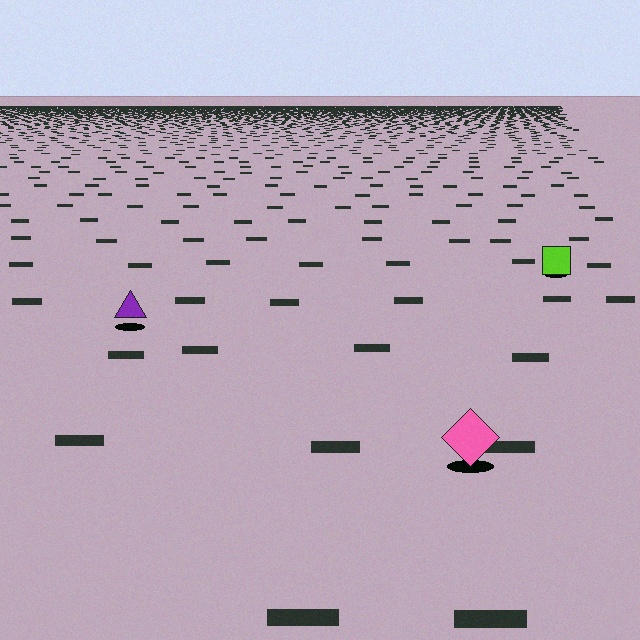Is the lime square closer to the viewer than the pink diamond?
No. The pink diamond is closer — you can tell from the texture gradient: the ground texture is coarser near it.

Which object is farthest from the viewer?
The lime square is farthest from the viewer. It appears smaller and the ground texture around it is denser.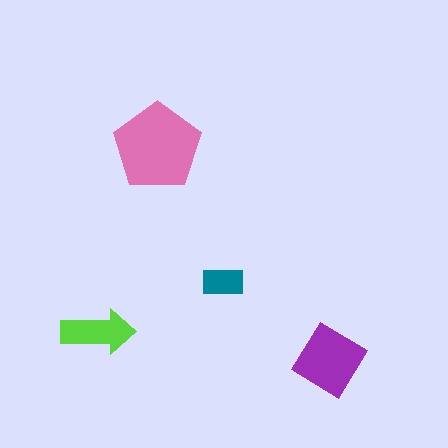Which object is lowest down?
The purple diamond is bottommost.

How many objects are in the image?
There are 4 objects in the image.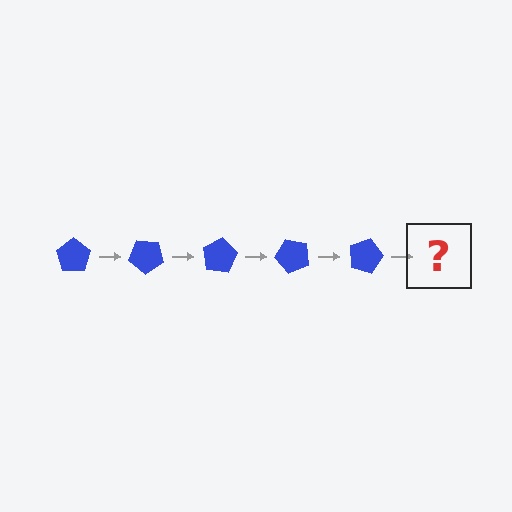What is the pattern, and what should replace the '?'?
The pattern is that the pentagon rotates 40 degrees each step. The '?' should be a blue pentagon rotated 200 degrees.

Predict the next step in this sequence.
The next step is a blue pentagon rotated 200 degrees.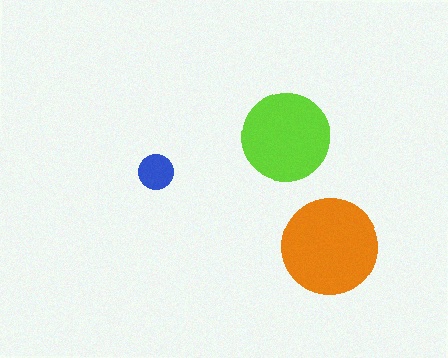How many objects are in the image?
There are 3 objects in the image.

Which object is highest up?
The lime circle is topmost.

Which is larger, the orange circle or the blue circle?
The orange one.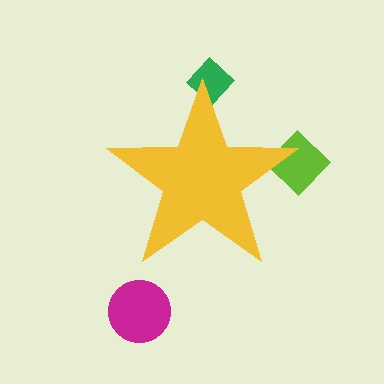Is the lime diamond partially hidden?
Yes, the lime diamond is partially hidden behind the yellow star.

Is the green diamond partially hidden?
Yes, the green diamond is partially hidden behind the yellow star.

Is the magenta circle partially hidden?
No, the magenta circle is fully visible.